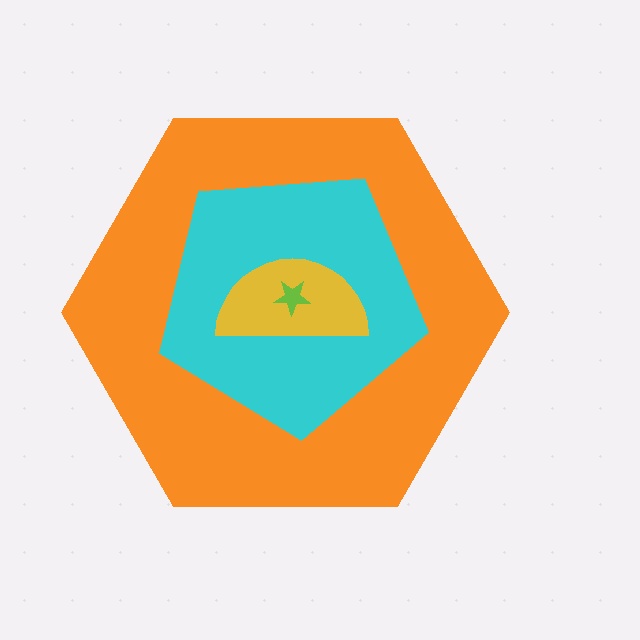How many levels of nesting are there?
4.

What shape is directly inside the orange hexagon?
The cyan pentagon.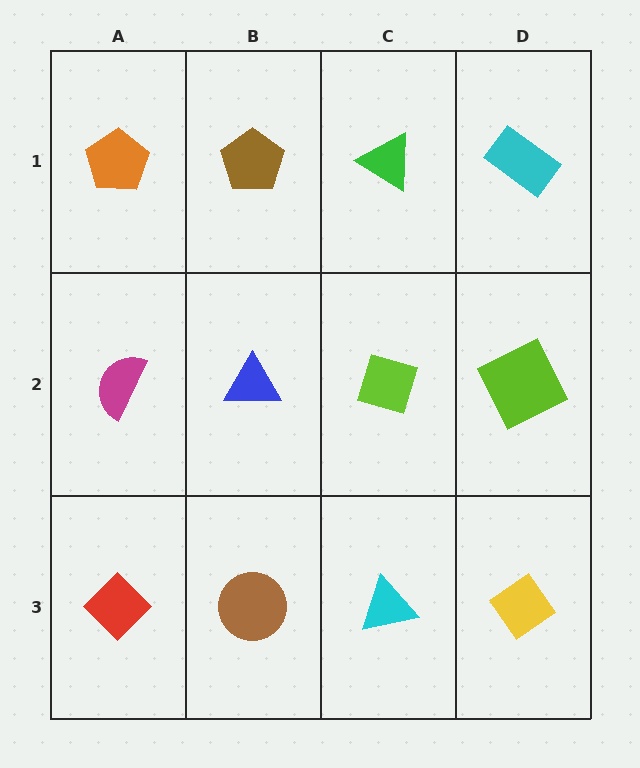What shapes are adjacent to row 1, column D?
A lime square (row 2, column D), a green triangle (row 1, column C).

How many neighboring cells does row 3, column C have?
3.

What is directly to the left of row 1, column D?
A green triangle.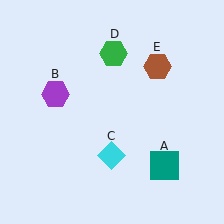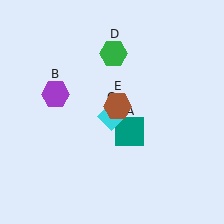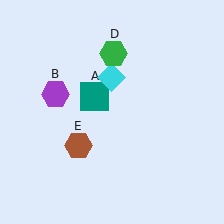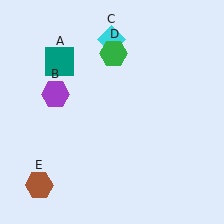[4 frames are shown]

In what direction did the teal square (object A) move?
The teal square (object A) moved up and to the left.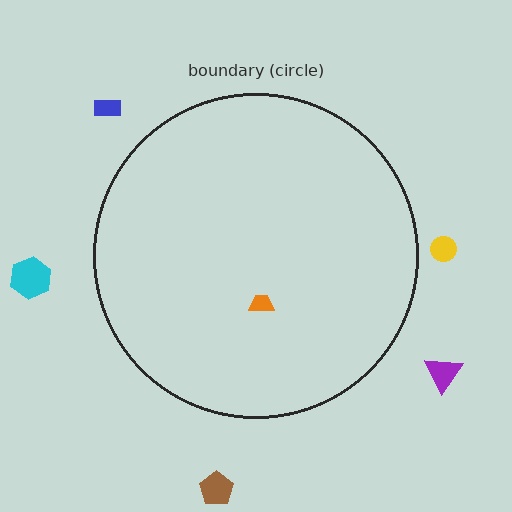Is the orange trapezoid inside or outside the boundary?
Inside.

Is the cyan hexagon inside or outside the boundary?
Outside.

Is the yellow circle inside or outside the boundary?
Outside.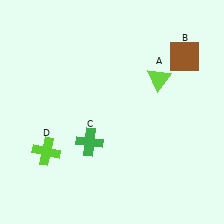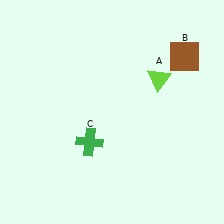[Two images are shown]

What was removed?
The lime cross (D) was removed in Image 2.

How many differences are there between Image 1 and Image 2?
There is 1 difference between the two images.